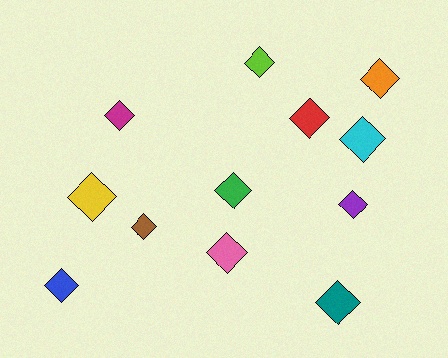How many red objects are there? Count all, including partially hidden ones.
There is 1 red object.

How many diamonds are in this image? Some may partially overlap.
There are 12 diamonds.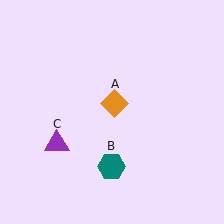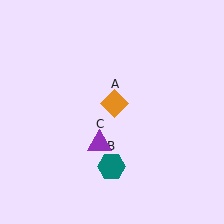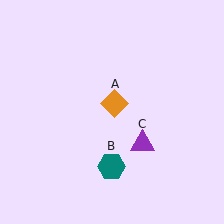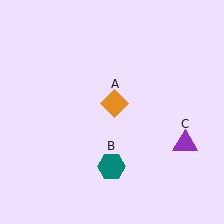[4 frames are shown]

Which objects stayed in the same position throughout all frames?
Orange diamond (object A) and teal hexagon (object B) remained stationary.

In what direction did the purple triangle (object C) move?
The purple triangle (object C) moved right.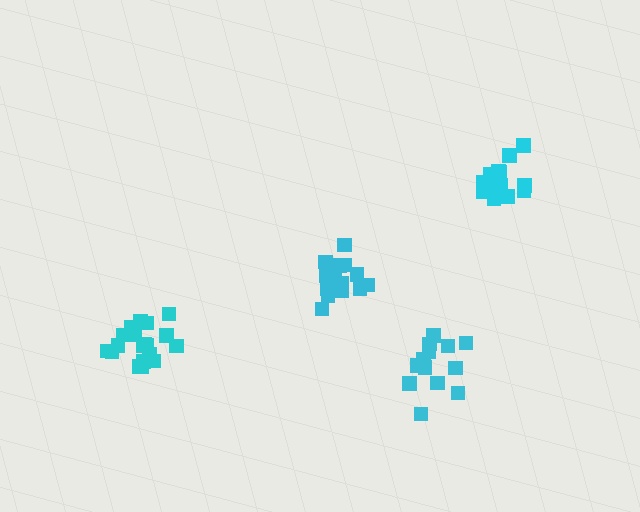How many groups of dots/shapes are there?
There are 4 groups.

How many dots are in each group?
Group 1: 13 dots, Group 2: 18 dots, Group 3: 19 dots, Group 4: 16 dots (66 total).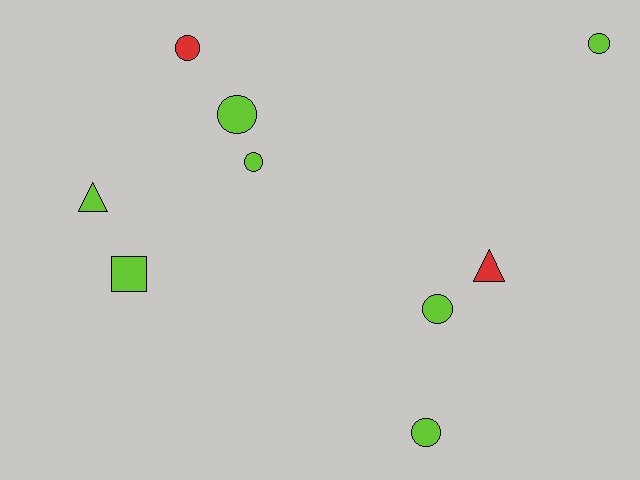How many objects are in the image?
There are 9 objects.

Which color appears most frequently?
Lime, with 7 objects.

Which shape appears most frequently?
Circle, with 6 objects.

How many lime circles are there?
There are 5 lime circles.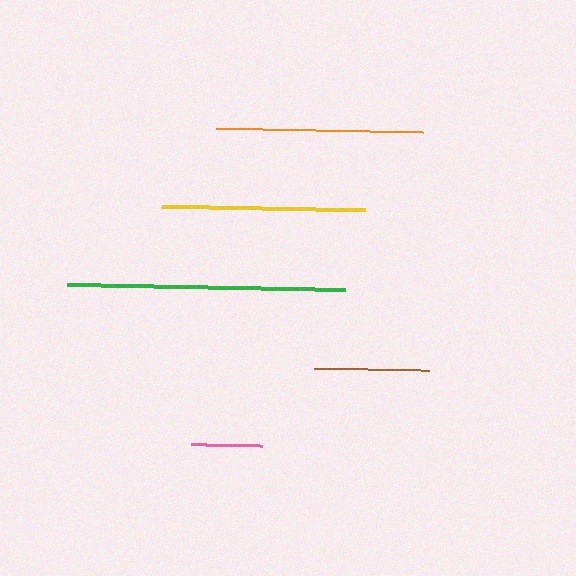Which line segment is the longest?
The green line is the longest at approximately 277 pixels.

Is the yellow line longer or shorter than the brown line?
The yellow line is longer than the brown line.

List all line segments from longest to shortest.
From longest to shortest: green, orange, yellow, brown, pink.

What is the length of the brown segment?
The brown segment is approximately 116 pixels long.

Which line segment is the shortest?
The pink line is the shortest at approximately 71 pixels.